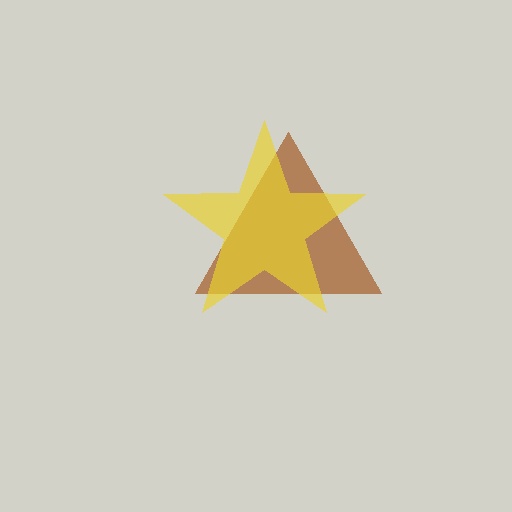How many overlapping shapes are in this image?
There are 2 overlapping shapes in the image.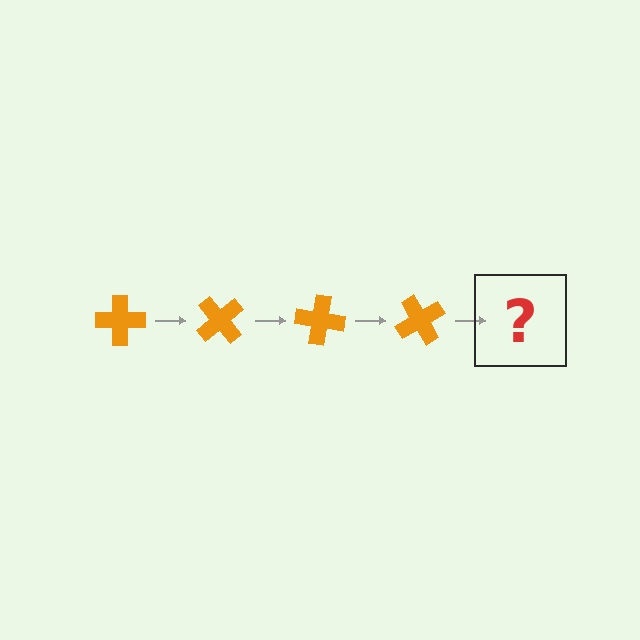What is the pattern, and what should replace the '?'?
The pattern is that the cross rotates 50 degrees each step. The '?' should be an orange cross rotated 200 degrees.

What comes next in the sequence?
The next element should be an orange cross rotated 200 degrees.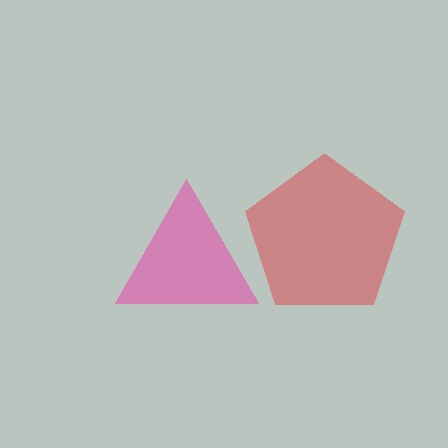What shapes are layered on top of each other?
The layered shapes are: a red pentagon, a pink triangle.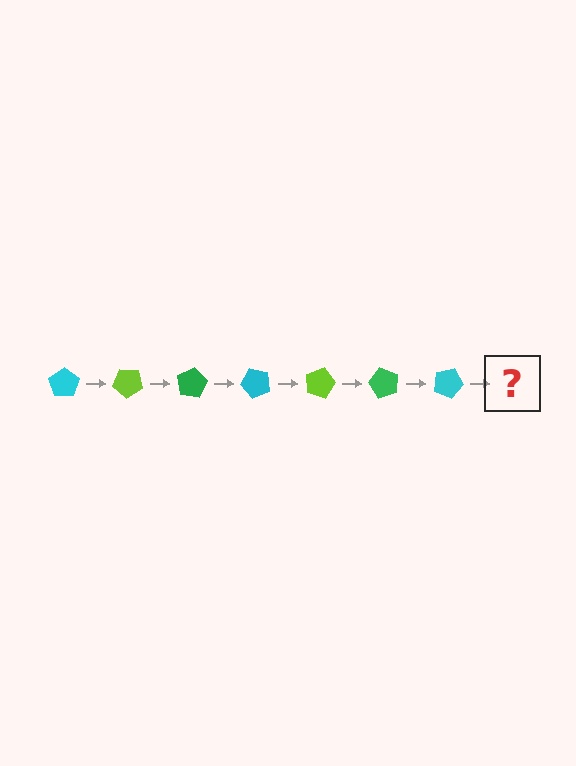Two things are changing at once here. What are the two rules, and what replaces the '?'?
The two rules are that it rotates 40 degrees each step and the color cycles through cyan, lime, and green. The '?' should be a lime pentagon, rotated 280 degrees from the start.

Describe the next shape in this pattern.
It should be a lime pentagon, rotated 280 degrees from the start.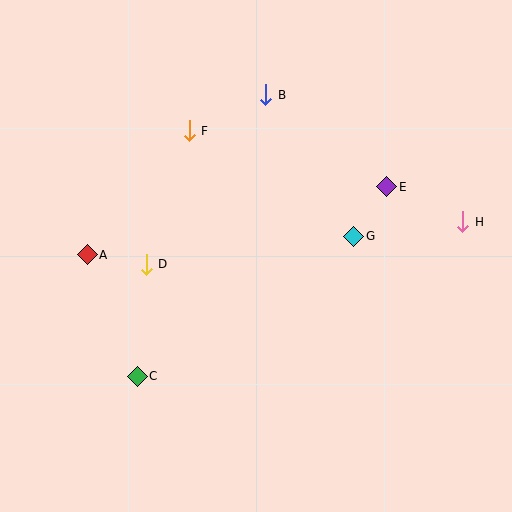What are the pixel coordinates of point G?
Point G is at (354, 236).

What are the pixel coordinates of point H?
Point H is at (463, 222).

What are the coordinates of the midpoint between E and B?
The midpoint between E and B is at (326, 141).